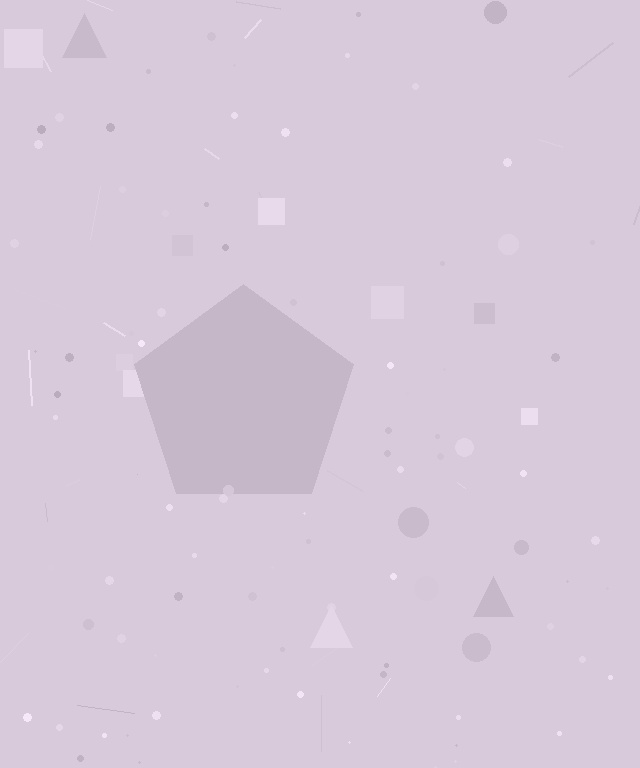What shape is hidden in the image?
A pentagon is hidden in the image.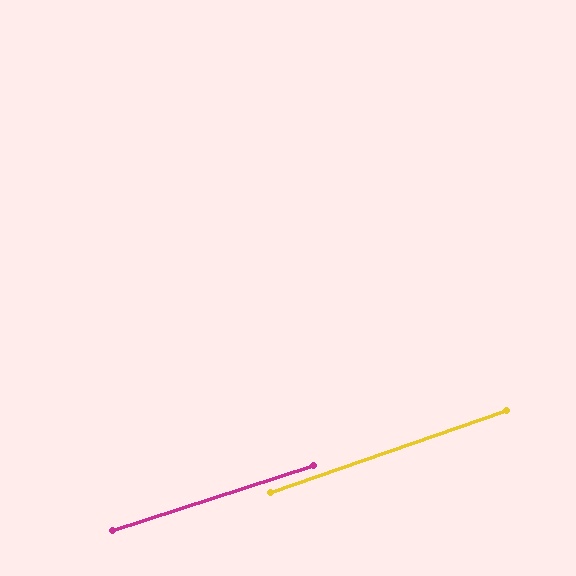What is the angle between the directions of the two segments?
Approximately 1 degree.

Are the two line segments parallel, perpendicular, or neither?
Parallel — their directions differ by only 1.2°.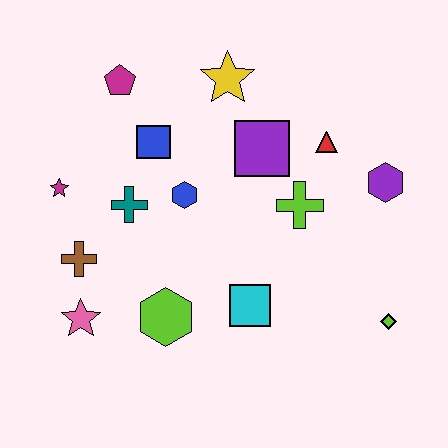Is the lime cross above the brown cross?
Yes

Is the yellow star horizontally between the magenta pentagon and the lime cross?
Yes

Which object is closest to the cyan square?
The lime hexagon is closest to the cyan square.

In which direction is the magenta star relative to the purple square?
The magenta star is to the left of the purple square.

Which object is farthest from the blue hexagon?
The lime diamond is farthest from the blue hexagon.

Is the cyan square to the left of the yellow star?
No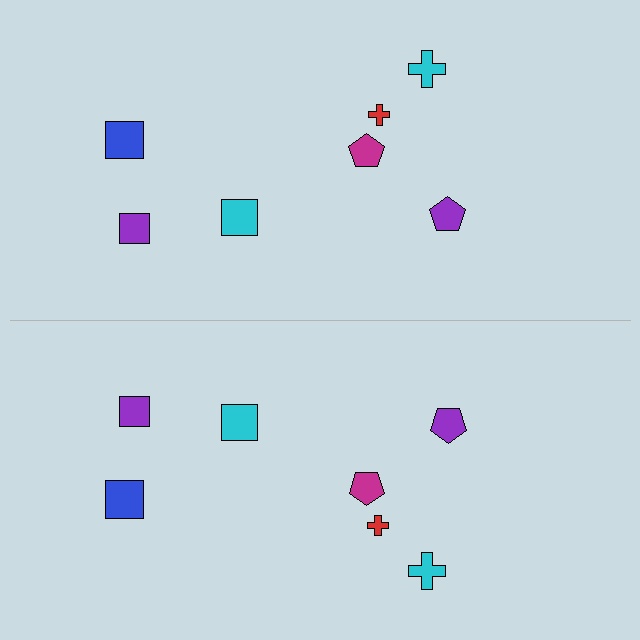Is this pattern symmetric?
Yes, this pattern has bilateral (reflection) symmetry.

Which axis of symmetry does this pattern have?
The pattern has a horizontal axis of symmetry running through the center of the image.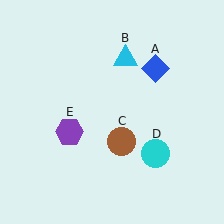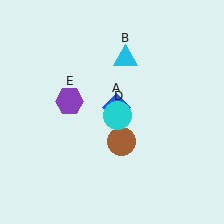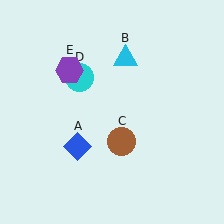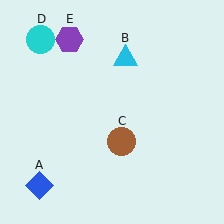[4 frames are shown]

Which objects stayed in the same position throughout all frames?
Cyan triangle (object B) and brown circle (object C) remained stationary.